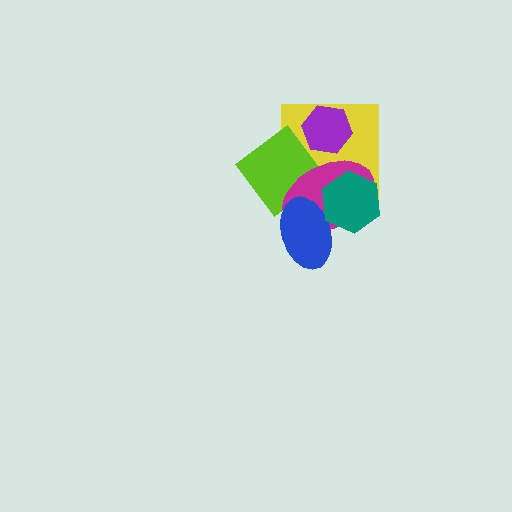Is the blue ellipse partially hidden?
Yes, it is partially covered by another shape.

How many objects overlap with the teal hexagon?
3 objects overlap with the teal hexagon.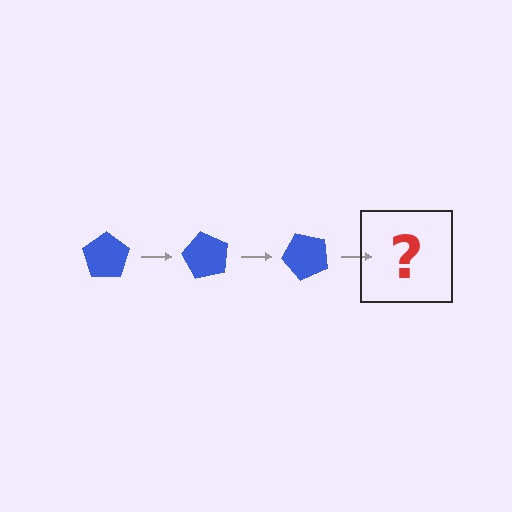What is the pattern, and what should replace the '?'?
The pattern is that the pentagon rotates 60 degrees each step. The '?' should be a blue pentagon rotated 180 degrees.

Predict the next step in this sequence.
The next step is a blue pentagon rotated 180 degrees.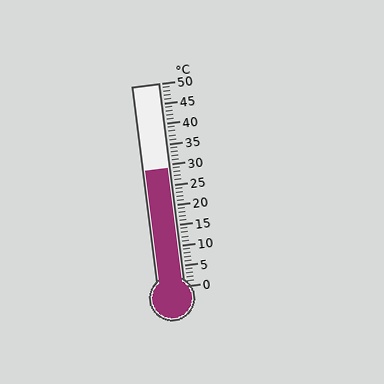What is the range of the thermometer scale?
The thermometer scale ranges from 0°C to 50°C.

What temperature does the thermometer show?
The thermometer shows approximately 29°C.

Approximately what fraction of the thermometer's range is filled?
The thermometer is filled to approximately 60% of its range.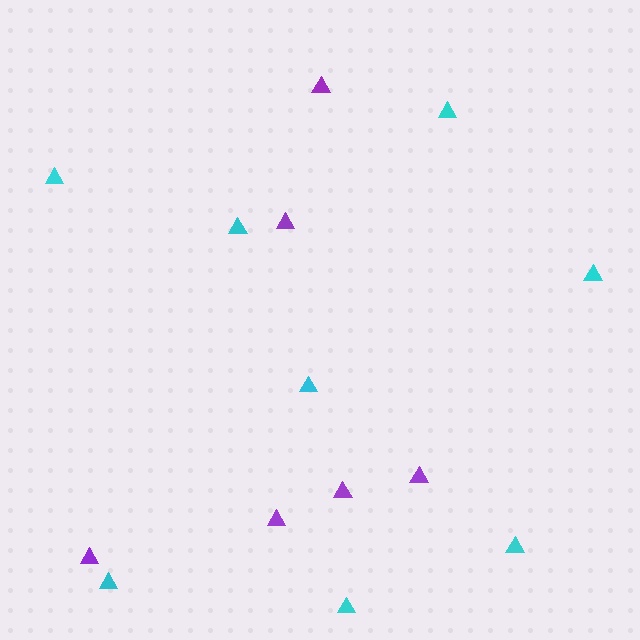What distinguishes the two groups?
There are 2 groups: one group of cyan triangles (8) and one group of purple triangles (6).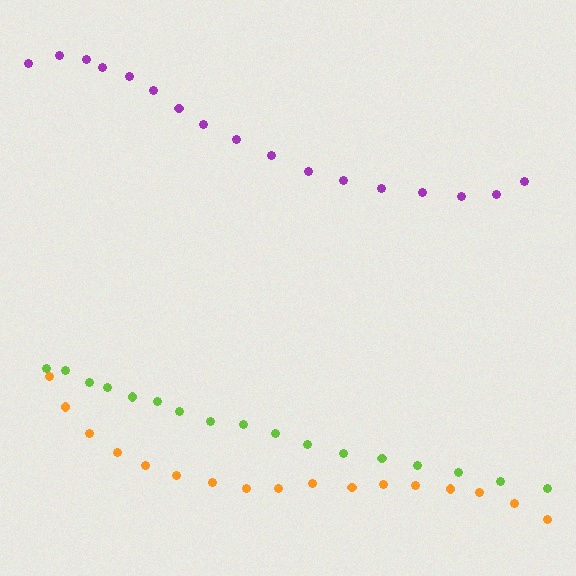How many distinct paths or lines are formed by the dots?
There are 3 distinct paths.